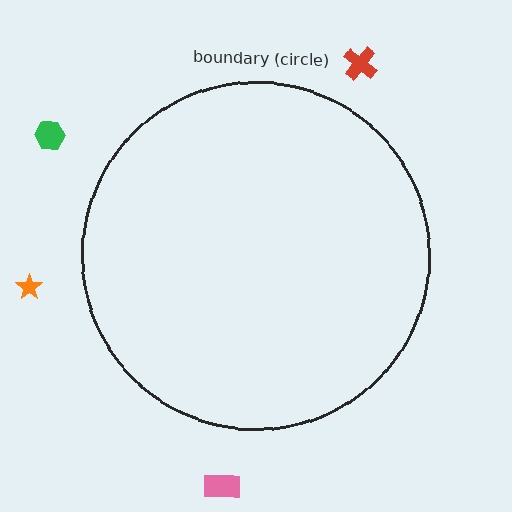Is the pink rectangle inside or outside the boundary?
Outside.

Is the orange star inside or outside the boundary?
Outside.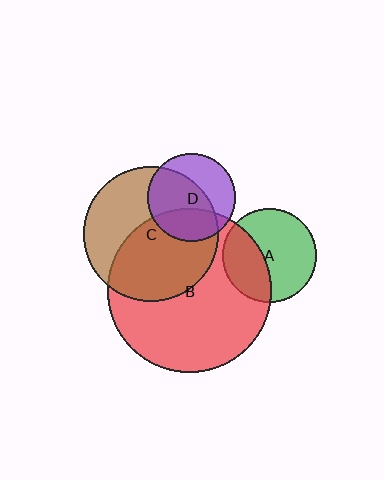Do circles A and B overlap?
Yes.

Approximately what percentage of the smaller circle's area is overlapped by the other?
Approximately 35%.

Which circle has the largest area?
Circle B (red).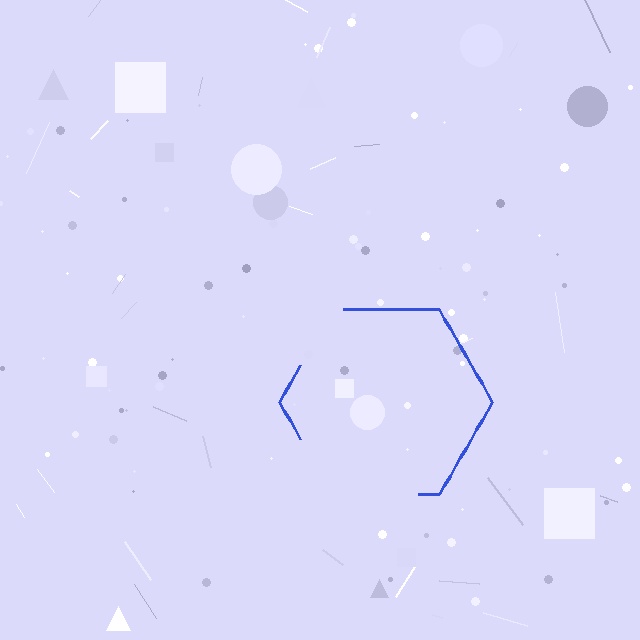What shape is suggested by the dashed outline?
The dashed outline suggests a hexagon.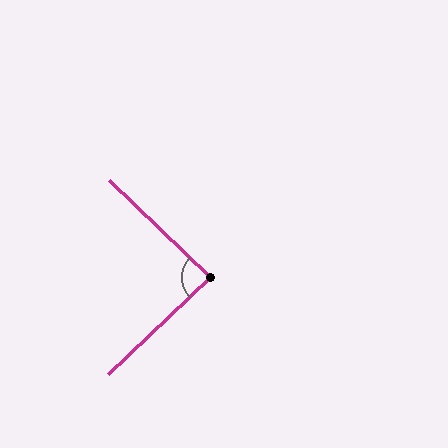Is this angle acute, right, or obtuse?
It is approximately a right angle.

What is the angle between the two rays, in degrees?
Approximately 87 degrees.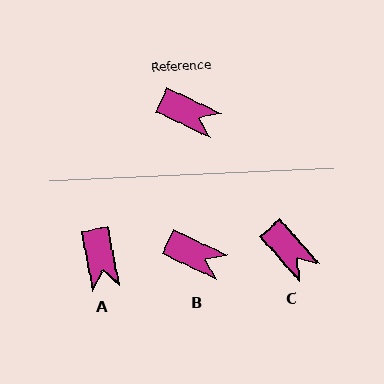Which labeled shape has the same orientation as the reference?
B.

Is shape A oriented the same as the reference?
No, it is off by about 54 degrees.